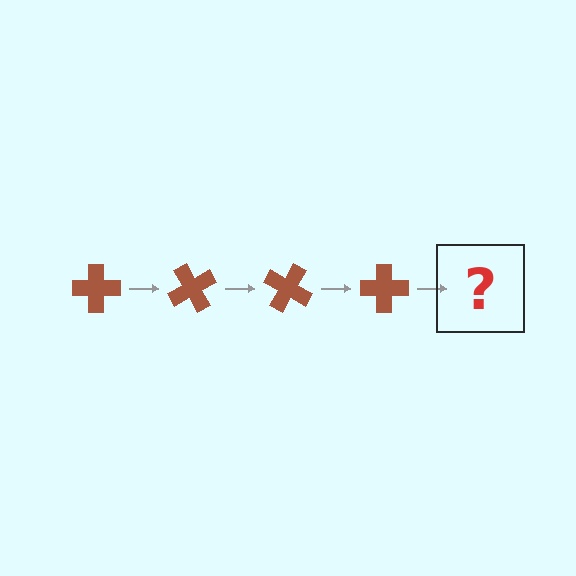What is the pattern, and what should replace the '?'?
The pattern is that the cross rotates 60 degrees each step. The '?' should be a brown cross rotated 240 degrees.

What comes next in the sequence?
The next element should be a brown cross rotated 240 degrees.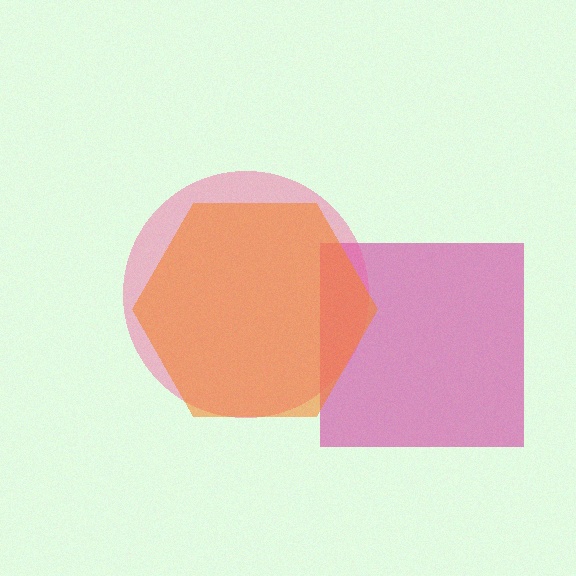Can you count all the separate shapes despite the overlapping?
Yes, there are 3 separate shapes.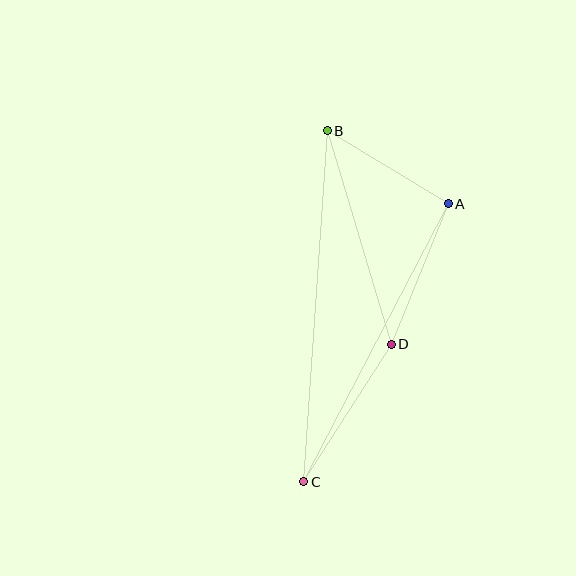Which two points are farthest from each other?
Points B and C are farthest from each other.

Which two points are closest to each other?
Points A and B are closest to each other.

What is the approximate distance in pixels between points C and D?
The distance between C and D is approximately 164 pixels.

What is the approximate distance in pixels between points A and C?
The distance between A and C is approximately 314 pixels.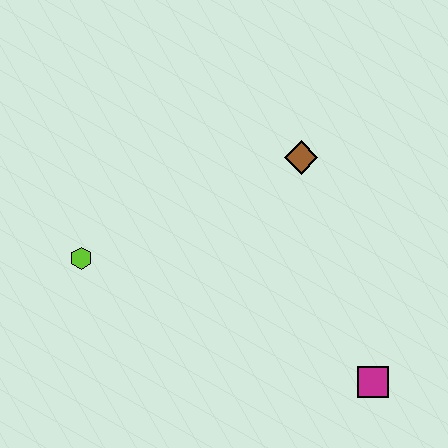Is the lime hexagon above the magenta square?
Yes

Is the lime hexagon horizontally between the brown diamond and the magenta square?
No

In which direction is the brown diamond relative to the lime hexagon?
The brown diamond is to the right of the lime hexagon.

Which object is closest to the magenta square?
The brown diamond is closest to the magenta square.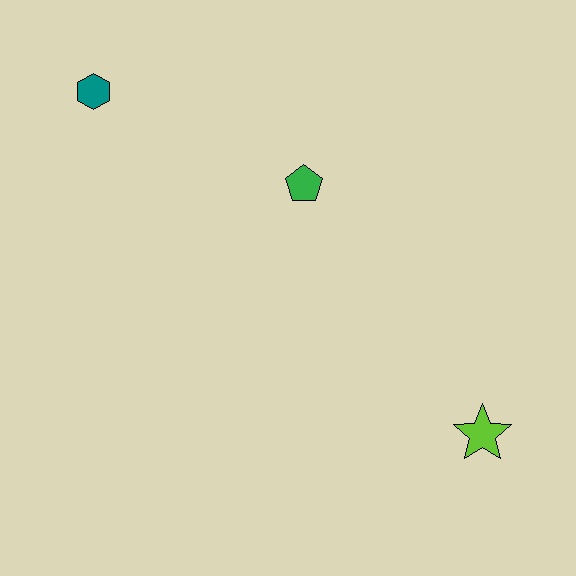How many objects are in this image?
There are 3 objects.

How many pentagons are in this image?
There is 1 pentagon.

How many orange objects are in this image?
There are no orange objects.